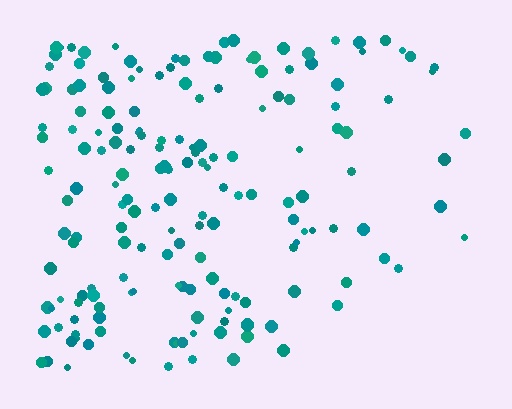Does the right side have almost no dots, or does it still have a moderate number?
Still a moderate number, just noticeably fewer than the left.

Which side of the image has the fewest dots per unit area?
The right.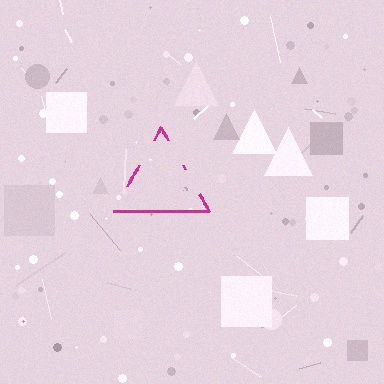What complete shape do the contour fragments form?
The contour fragments form a triangle.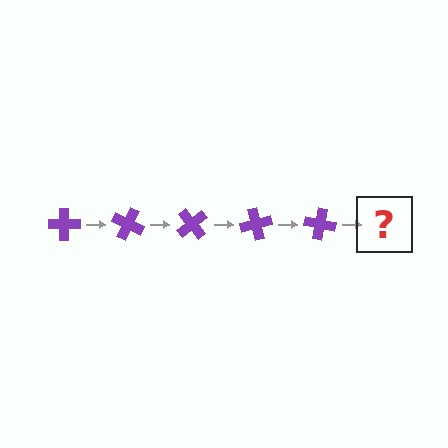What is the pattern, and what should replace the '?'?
The pattern is that the cross rotates 25 degrees each step. The '?' should be a purple cross rotated 125 degrees.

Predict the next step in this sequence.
The next step is a purple cross rotated 125 degrees.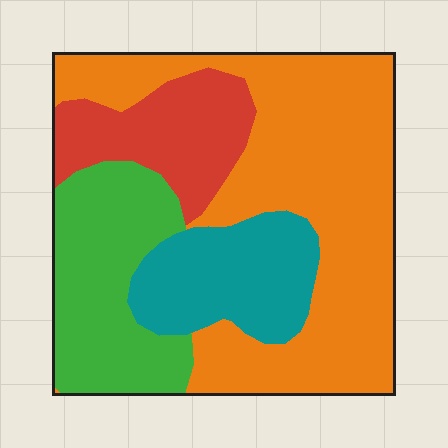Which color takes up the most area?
Orange, at roughly 45%.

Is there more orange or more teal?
Orange.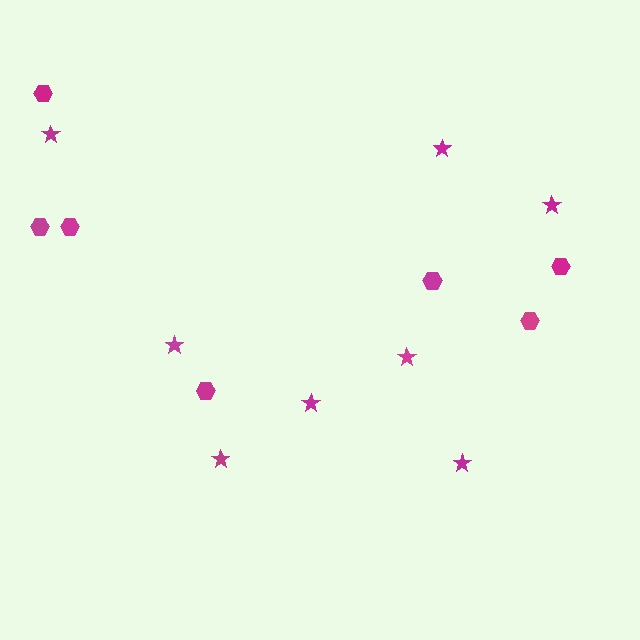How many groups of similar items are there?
There are 2 groups: one group of hexagons (7) and one group of stars (8).